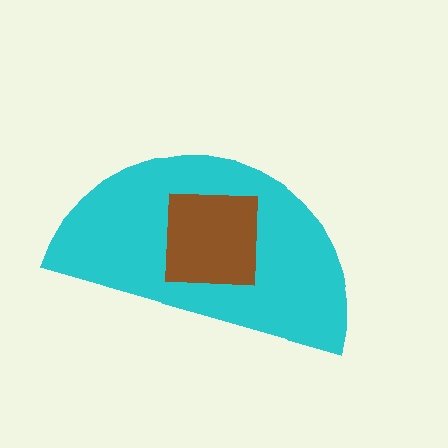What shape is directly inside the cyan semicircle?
The brown square.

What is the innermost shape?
The brown square.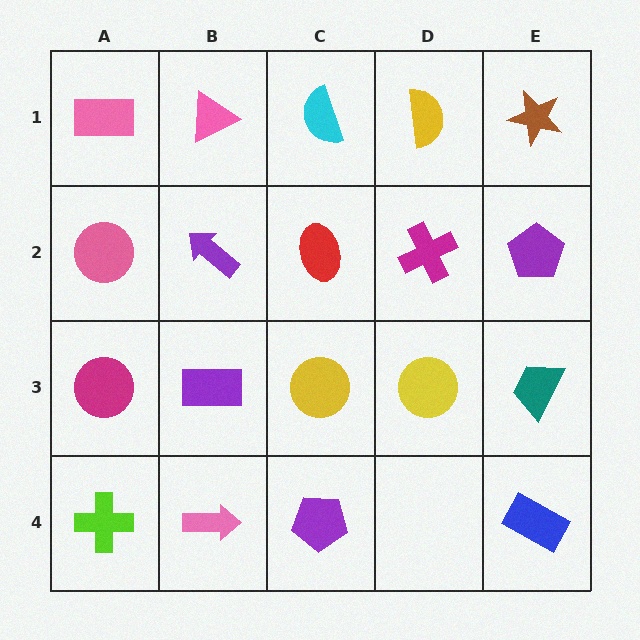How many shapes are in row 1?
5 shapes.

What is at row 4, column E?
A blue rectangle.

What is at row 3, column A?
A magenta circle.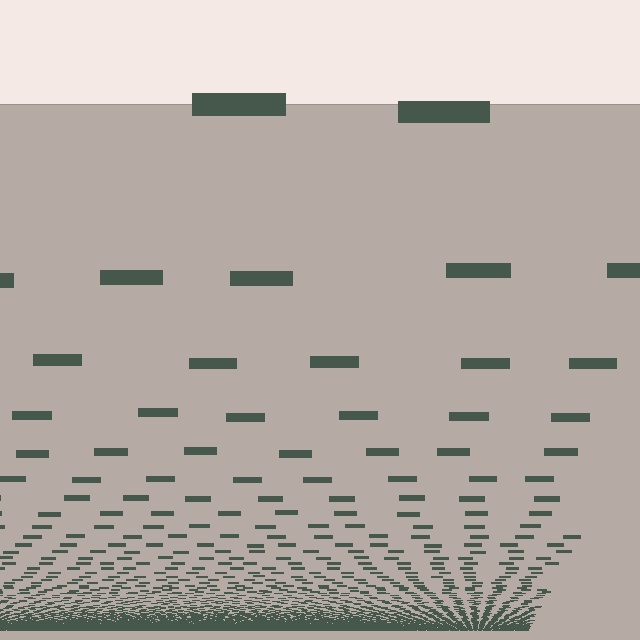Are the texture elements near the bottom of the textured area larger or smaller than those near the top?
Smaller. The gradient is inverted — elements near the bottom are smaller and denser.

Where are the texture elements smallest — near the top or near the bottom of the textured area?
Near the bottom.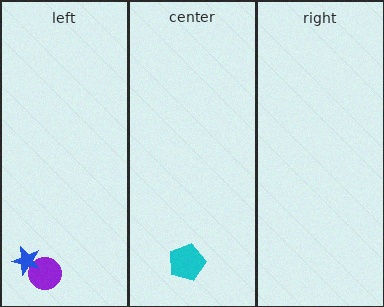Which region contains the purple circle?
The left region.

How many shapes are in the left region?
2.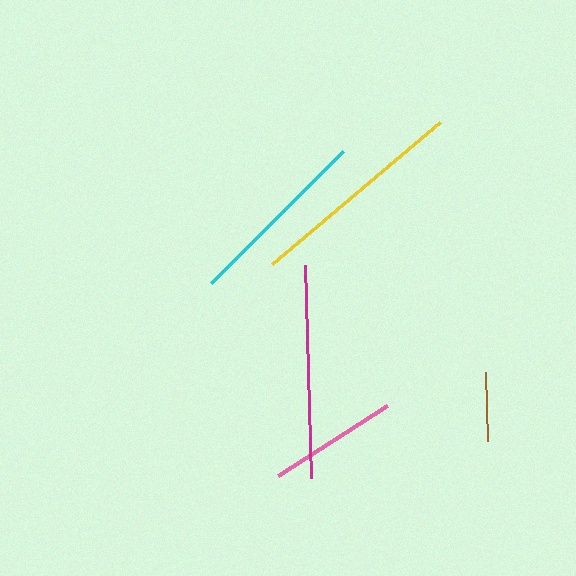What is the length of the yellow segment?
The yellow segment is approximately 220 pixels long.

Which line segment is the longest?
The yellow line is the longest at approximately 220 pixels.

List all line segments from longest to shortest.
From longest to shortest: yellow, magenta, cyan, pink, brown.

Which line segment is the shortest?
The brown line is the shortest at approximately 70 pixels.